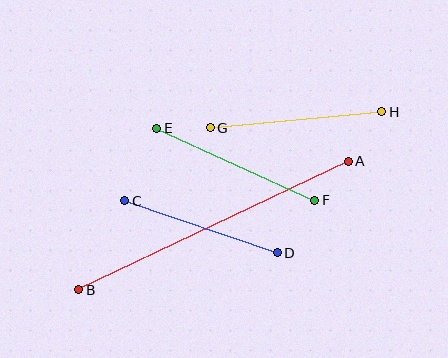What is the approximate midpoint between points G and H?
The midpoint is at approximately (296, 120) pixels.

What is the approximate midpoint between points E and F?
The midpoint is at approximately (236, 164) pixels.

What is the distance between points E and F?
The distance is approximately 173 pixels.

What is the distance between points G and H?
The distance is approximately 172 pixels.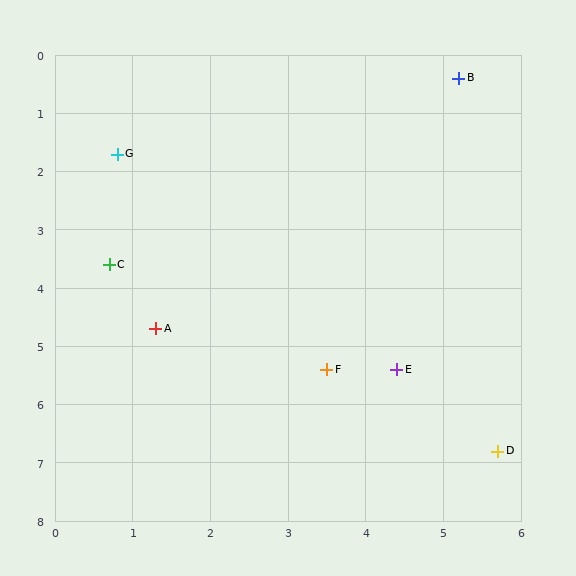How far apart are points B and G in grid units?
Points B and G are about 4.6 grid units apart.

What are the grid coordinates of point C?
Point C is at approximately (0.7, 3.6).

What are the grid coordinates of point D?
Point D is at approximately (5.7, 6.8).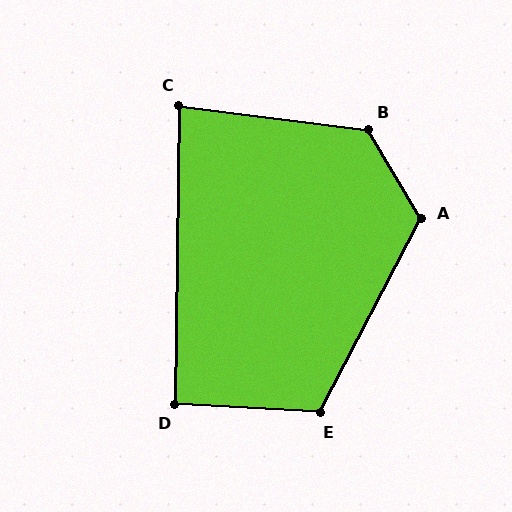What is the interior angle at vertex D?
Approximately 92 degrees (approximately right).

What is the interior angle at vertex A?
Approximately 122 degrees (obtuse).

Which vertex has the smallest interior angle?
C, at approximately 84 degrees.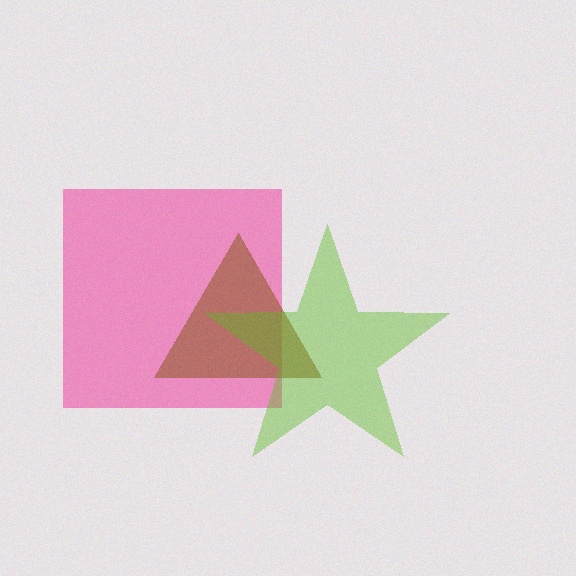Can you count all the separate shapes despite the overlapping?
Yes, there are 3 separate shapes.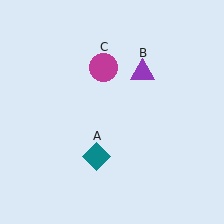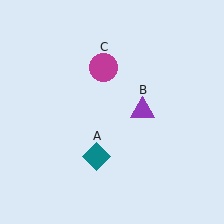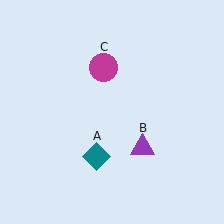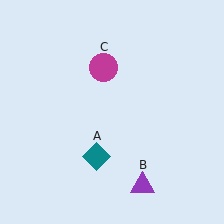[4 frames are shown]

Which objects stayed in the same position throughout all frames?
Teal diamond (object A) and magenta circle (object C) remained stationary.